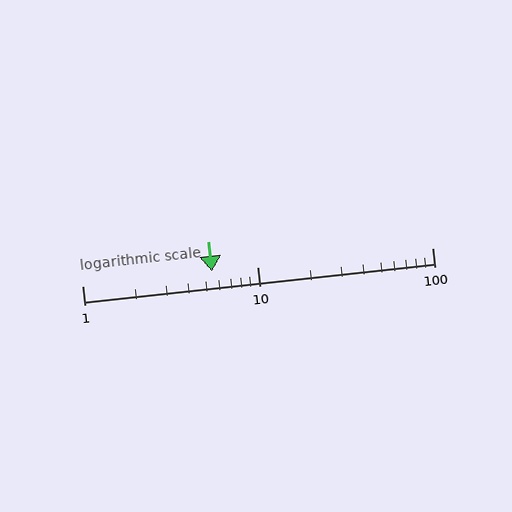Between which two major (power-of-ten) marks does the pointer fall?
The pointer is between 1 and 10.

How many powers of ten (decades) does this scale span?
The scale spans 2 decades, from 1 to 100.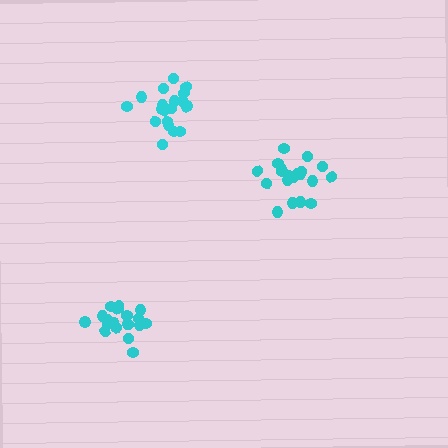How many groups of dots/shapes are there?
There are 3 groups.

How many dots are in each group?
Group 1: 19 dots, Group 2: 19 dots, Group 3: 20 dots (58 total).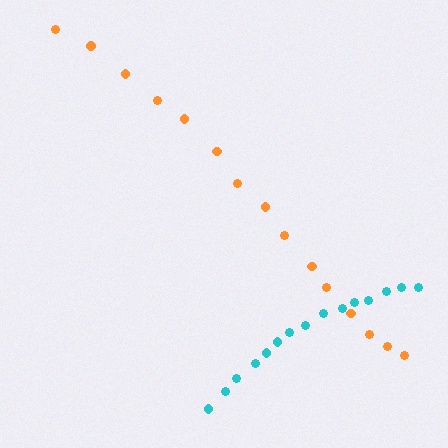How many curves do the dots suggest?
There are 2 distinct paths.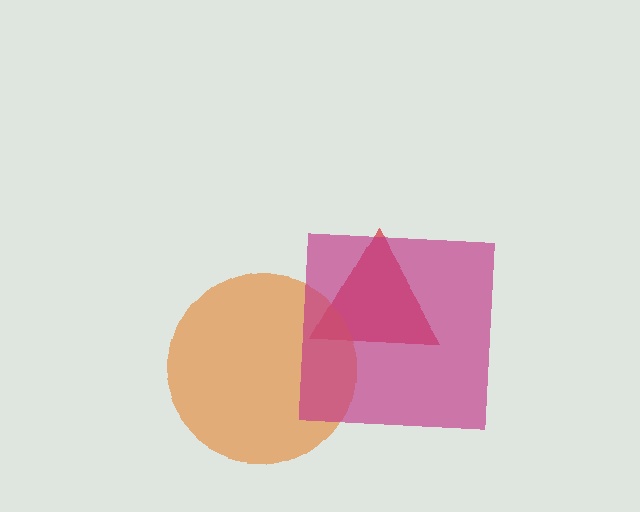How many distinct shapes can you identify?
There are 3 distinct shapes: a red triangle, an orange circle, a magenta square.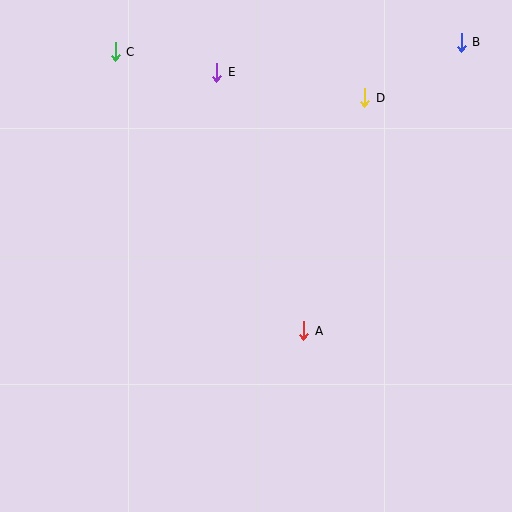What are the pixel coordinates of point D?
Point D is at (365, 98).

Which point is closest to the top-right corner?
Point B is closest to the top-right corner.